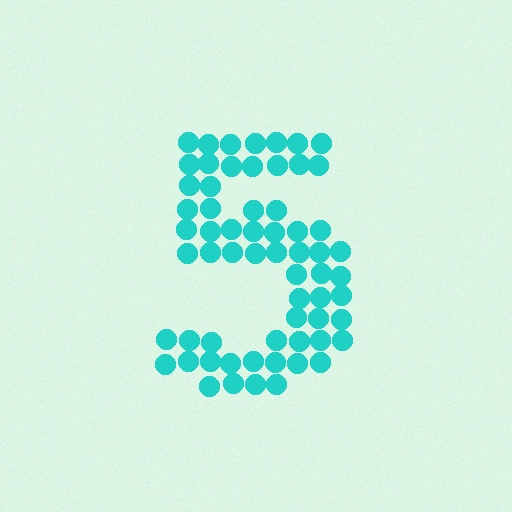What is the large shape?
The large shape is the digit 5.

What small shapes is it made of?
It is made of small circles.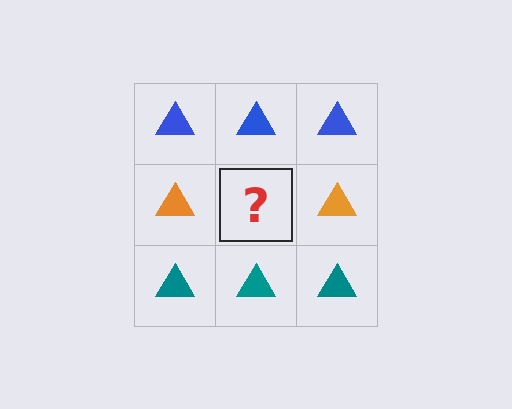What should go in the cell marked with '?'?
The missing cell should contain an orange triangle.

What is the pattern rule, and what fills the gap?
The rule is that each row has a consistent color. The gap should be filled with an orange triangle.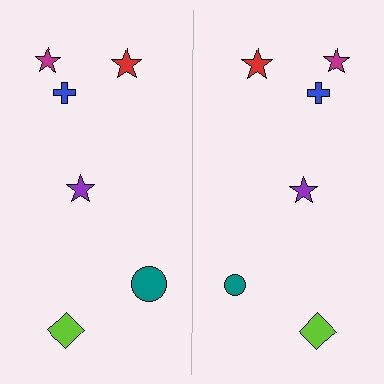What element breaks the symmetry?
The teal circle on the right side has a different size than its mirror counterpart.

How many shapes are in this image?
There are 12 shapes in this image.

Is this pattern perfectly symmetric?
No, the pattern is not perfectly symmetric. The teal circle on the right side has a different size than its mirror counterpart.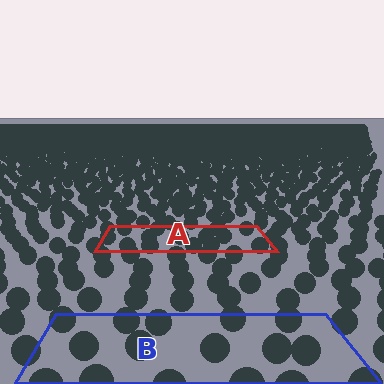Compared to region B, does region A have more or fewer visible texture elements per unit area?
Region A has more texture elements per unit area — they are packed more densely because it is farther away.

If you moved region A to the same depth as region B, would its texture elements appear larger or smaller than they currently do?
They would appear larger. At a closer depth, the same texture elements are projected at a bigger on-screen size.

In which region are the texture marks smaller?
The texture marks are smaller in region A, because it is farther away.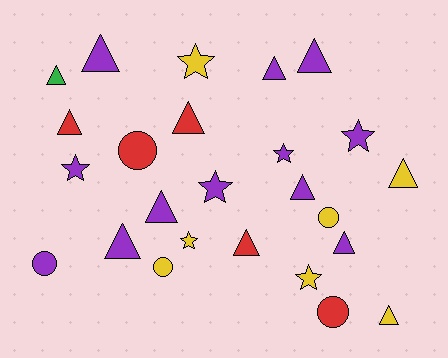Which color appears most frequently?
Purple, with 12 objects.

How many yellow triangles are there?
There are 2 yellow triangles.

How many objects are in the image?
There are 25 objects.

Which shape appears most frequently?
Triangle, with 13 objects.